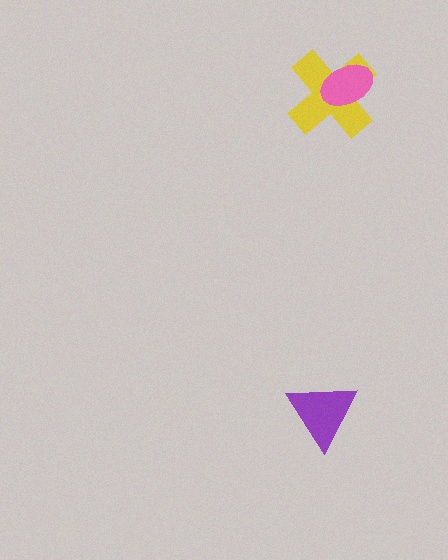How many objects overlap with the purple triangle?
0 objects overlap with the purple triangle.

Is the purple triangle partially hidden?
No, no other shape covers it.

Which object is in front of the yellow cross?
The pink ellipse is in front of the yellow cross.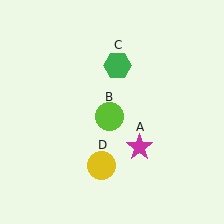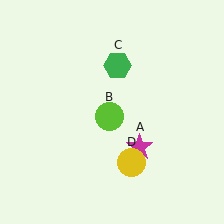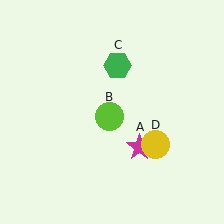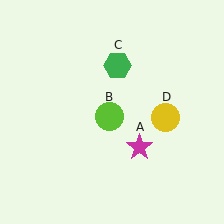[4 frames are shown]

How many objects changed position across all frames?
1 object changed position: yellow circle (object D).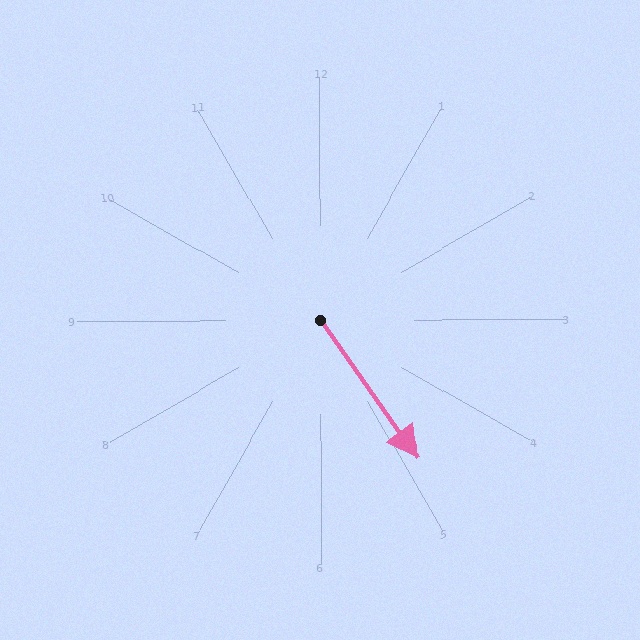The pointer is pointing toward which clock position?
Roughly 5 o'clock.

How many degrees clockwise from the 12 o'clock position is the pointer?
Approximately 145 degrees.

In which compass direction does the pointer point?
Southeast.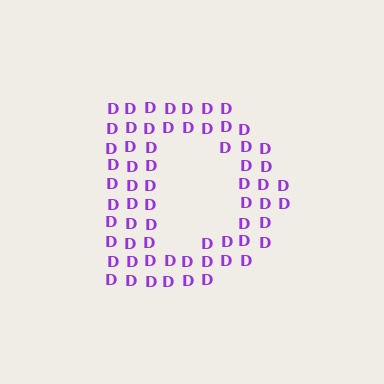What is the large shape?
The large shape is the letter D.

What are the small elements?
The small elements are letter D's.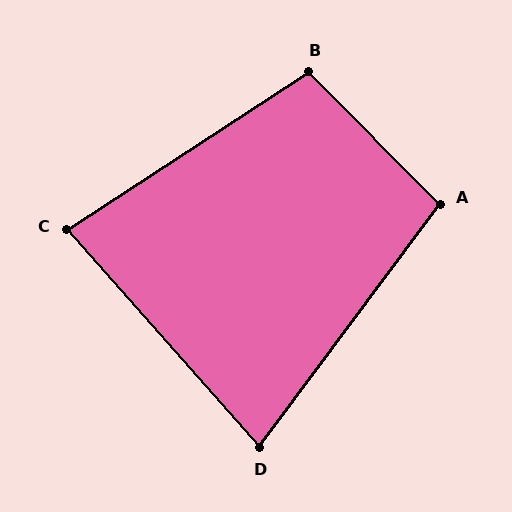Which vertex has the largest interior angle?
B, at approximately 102 degrees.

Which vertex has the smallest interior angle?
D, at approximately 78 degrees.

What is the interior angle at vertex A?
Approximately 99 degrees (obtuse).